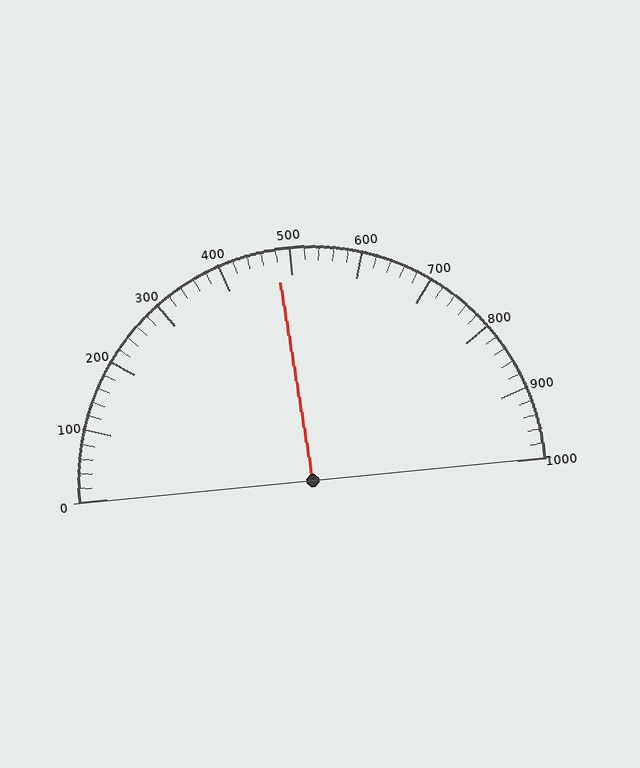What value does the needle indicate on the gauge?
The needle indicates approximately 480.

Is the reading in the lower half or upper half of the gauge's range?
The reading is in the lower half of the range (0 to 1000).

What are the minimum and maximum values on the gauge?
The gauge ranges from 0 to 1000.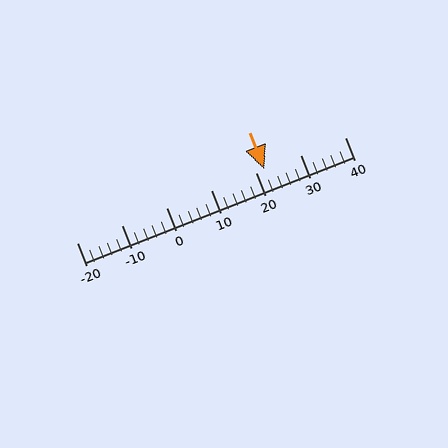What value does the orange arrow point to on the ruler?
The orange arrow points to approximately 22.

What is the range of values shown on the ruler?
The ruler shows values from -20 to 40.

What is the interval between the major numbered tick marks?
The major tick marks are spaced 10 units apart.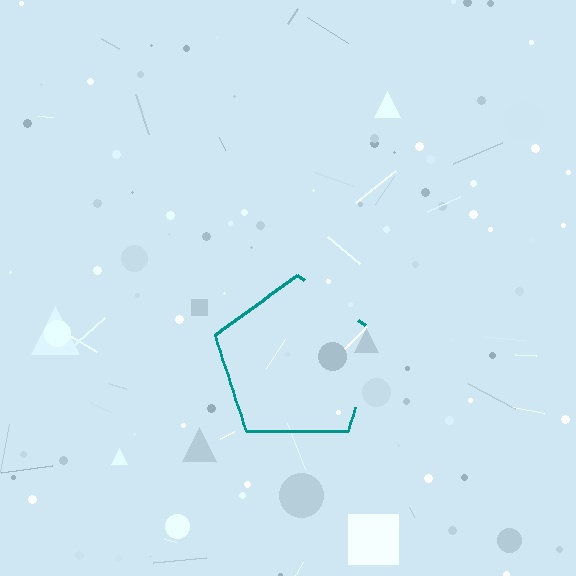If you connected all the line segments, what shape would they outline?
They would outline a pentagon.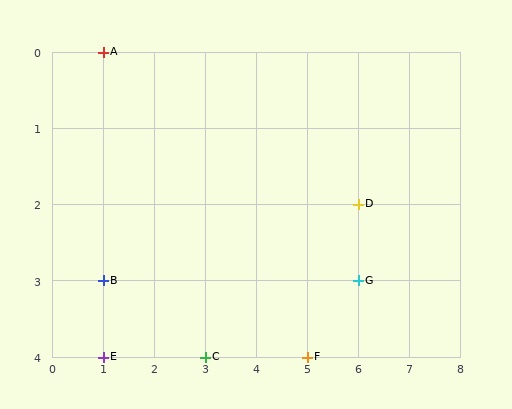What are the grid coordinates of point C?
Point C is at grid coordinates (3, 4).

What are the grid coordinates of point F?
Point F is at grid coordinates (5, 4).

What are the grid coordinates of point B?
Point B is at grid coordinates (1, 3).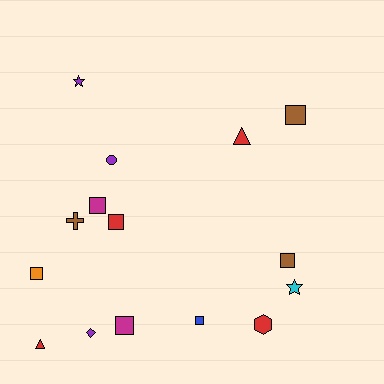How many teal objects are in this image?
There are no teal objects.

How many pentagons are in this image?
There are no pentagons.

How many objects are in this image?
There are 15 objects.